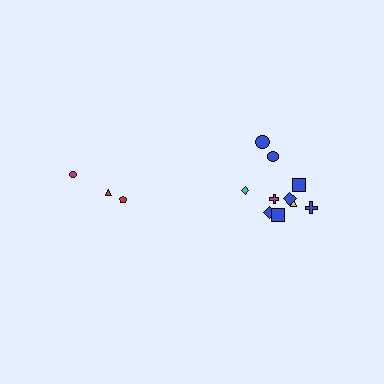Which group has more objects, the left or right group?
The right group.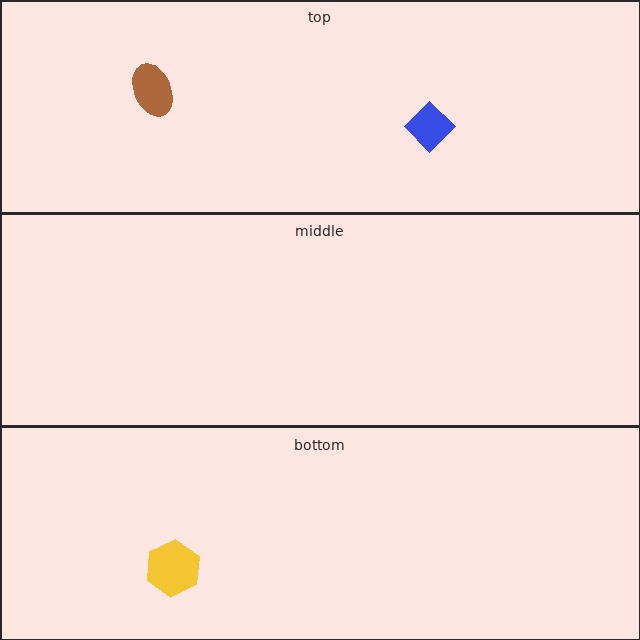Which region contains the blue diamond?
The top region.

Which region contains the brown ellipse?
The top region.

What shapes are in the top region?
The blue diamond, the brown ellipse.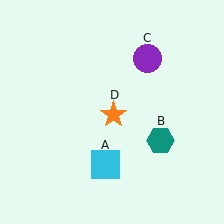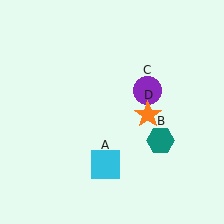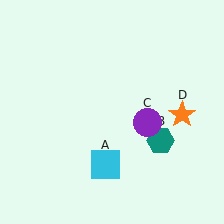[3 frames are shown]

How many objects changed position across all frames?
2 objects changed position: purple circle (object C), orange star (object D).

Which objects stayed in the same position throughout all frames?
Cyan square (object A) and teal hexagon (object B) remained stationary.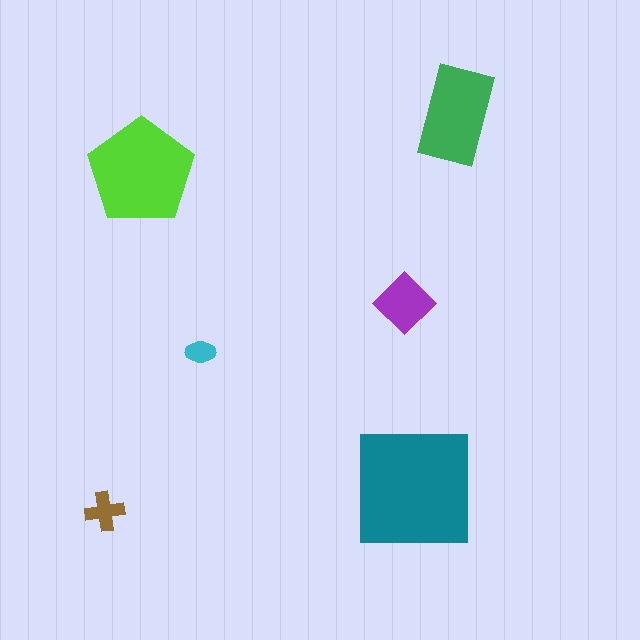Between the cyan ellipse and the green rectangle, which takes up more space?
The green rectangle.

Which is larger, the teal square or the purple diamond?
The teal square.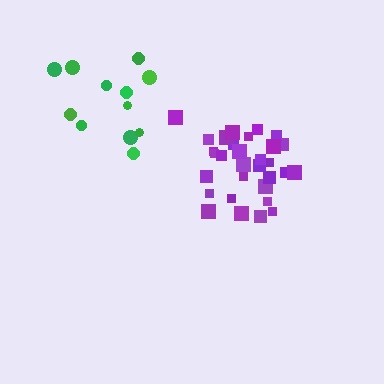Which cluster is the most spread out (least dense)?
Green.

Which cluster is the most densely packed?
Purple.